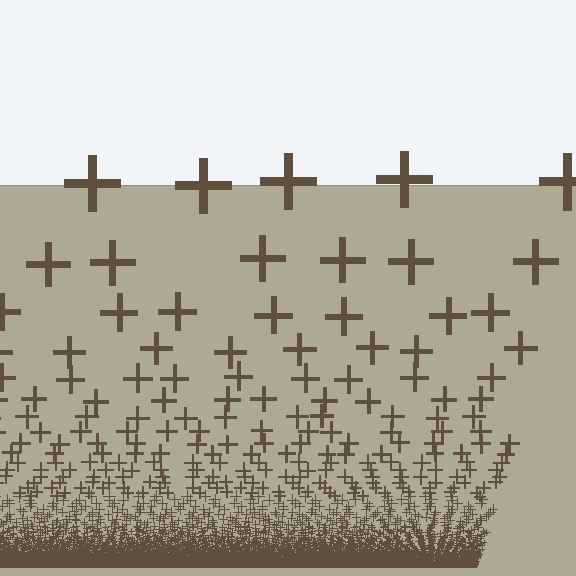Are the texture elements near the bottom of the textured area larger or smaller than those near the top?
Smaller. The gradient is inverted — elements near the bottom are smaller and denser.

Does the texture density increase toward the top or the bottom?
Density increases toward the bottom.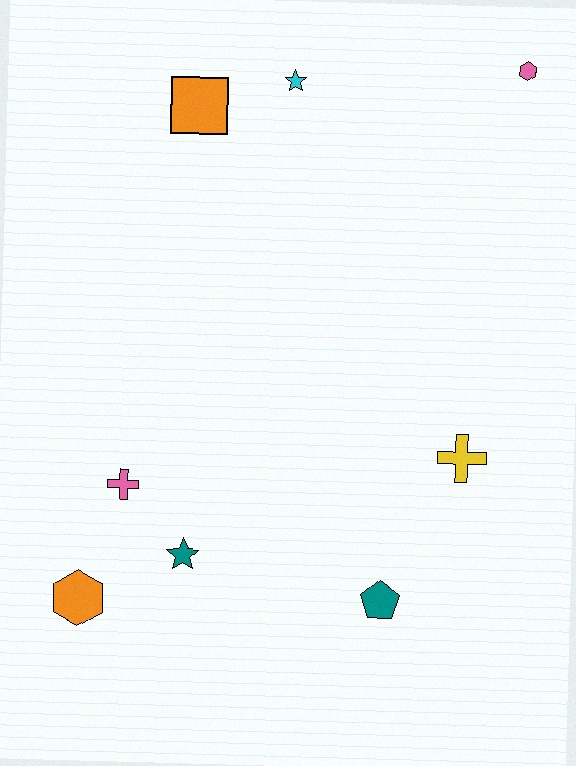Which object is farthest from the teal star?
The pink hexagon is farthest from the teal star.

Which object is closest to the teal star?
The pink cross is closest to the teal star.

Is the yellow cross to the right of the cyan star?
Yes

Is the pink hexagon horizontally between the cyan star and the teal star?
No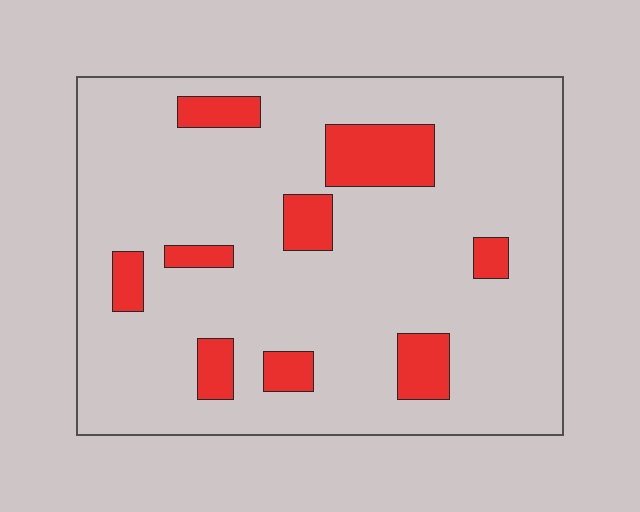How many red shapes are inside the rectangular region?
9.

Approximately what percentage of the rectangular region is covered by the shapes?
Approximately 15%.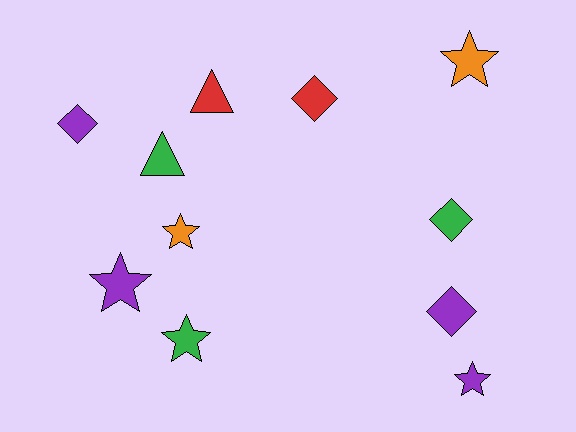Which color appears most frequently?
Purple, with 4 objects.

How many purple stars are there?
There are 2 purple stars.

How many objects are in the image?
There are 11 objects.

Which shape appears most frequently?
Star, with 5 objects.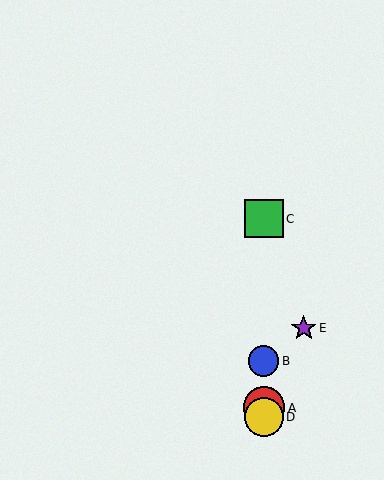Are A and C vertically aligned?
Yes, both are at x≈264.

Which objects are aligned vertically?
Objects A, B, C, D are aligned vertically.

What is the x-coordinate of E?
Object E is at x≈304.